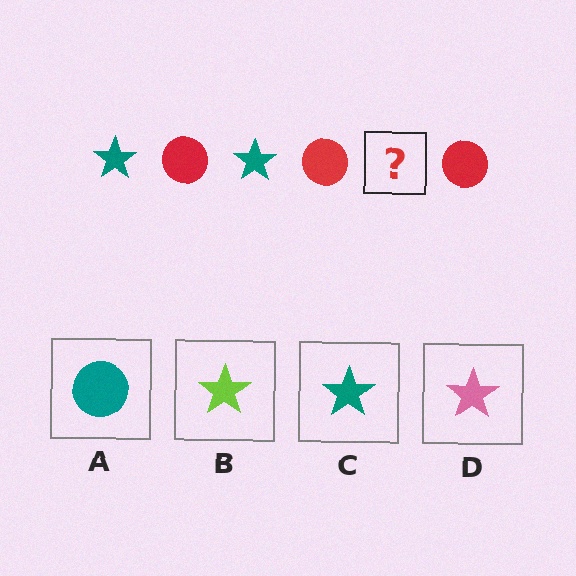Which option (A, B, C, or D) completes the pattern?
C.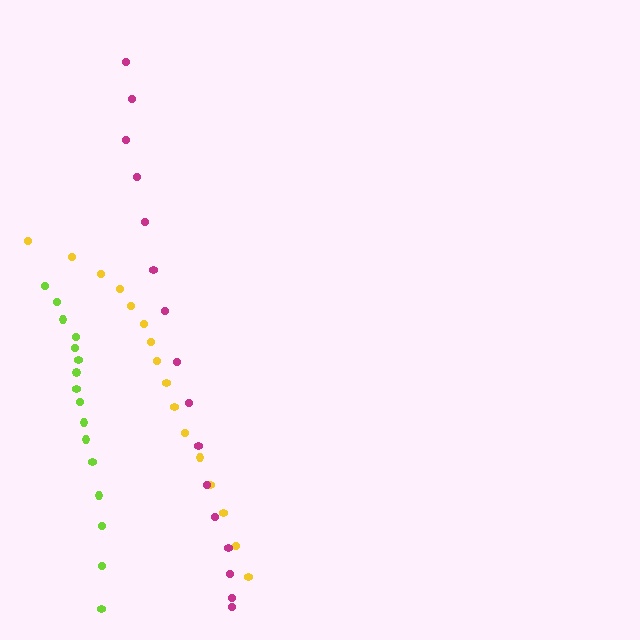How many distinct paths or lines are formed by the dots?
There are 3 distinct paths.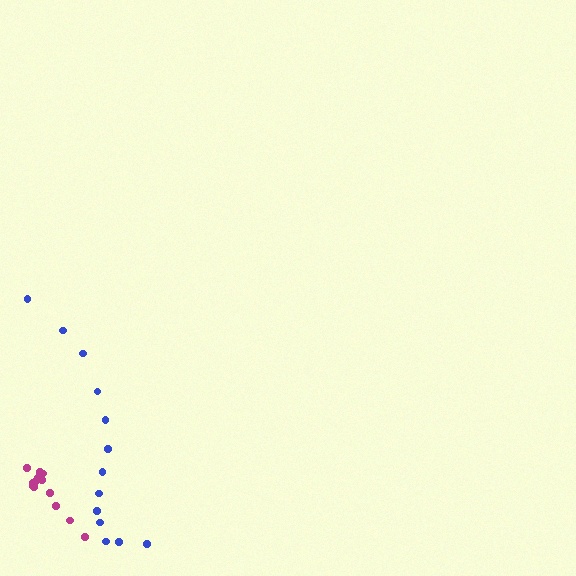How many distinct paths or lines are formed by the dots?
There are 2 distinct paths.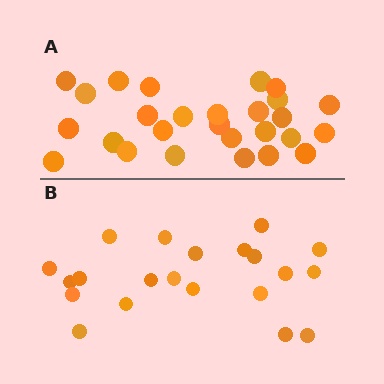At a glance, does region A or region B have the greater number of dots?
Region A (the top region) has more dots.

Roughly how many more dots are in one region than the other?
Region A has about 6 more dots than region B.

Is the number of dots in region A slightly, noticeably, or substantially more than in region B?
Region A has noticeably more, but not dramatically so. The ratio is roughly 1.3 to 1.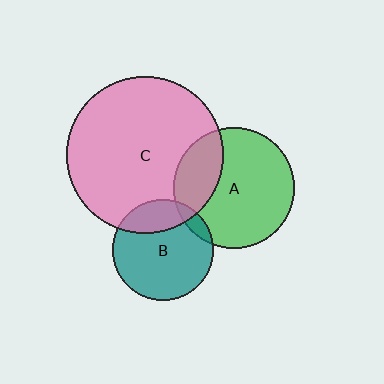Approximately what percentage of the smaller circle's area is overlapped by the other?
Approximately 25%.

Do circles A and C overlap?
Yes.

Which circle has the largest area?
Circle C (pink).